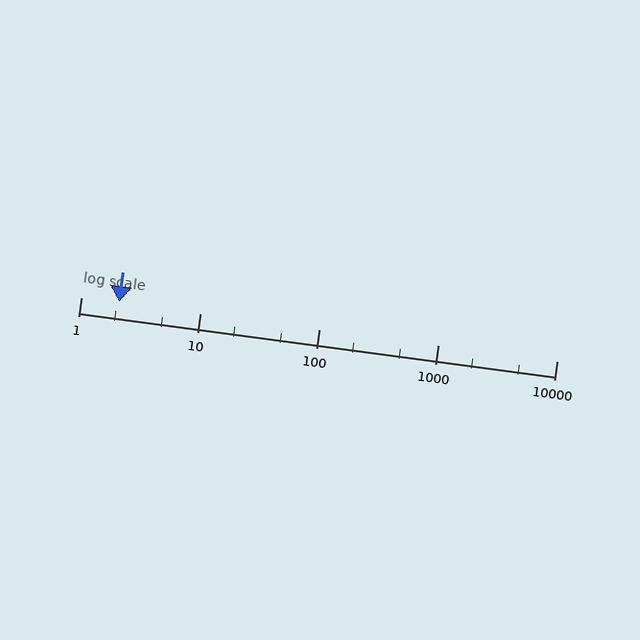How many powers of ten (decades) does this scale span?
The scale spans 4 decades, from 1 to 10000.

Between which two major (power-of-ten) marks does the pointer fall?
The pointer is between 1 and 10.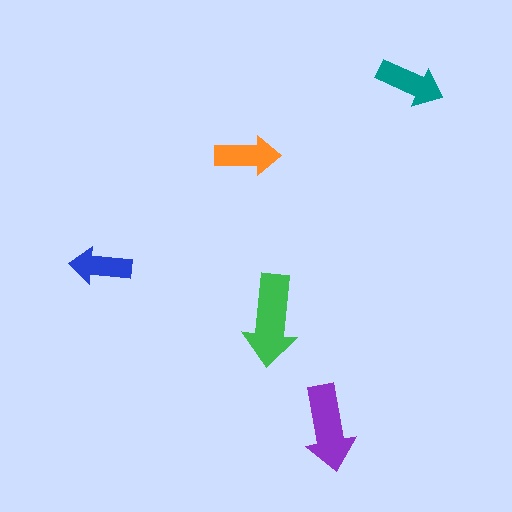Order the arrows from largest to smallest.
the green one, the purple one, the teal one, the orange one, the blue one.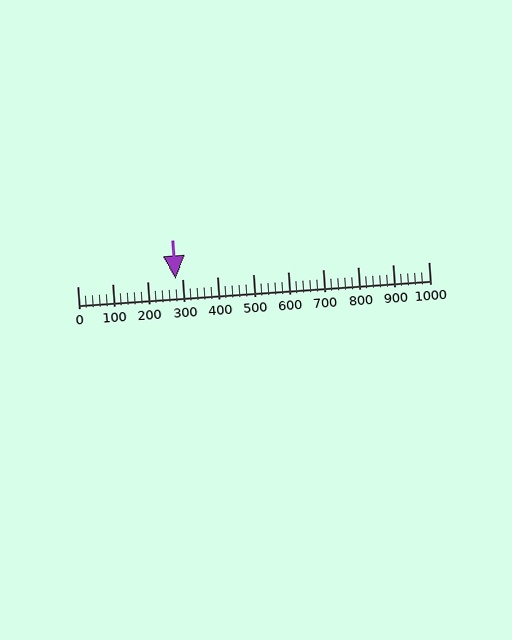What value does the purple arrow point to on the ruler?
The purple arrow points to approximately 280.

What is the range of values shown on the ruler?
The ruler shows values from 0 to 1000.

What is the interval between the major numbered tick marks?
The major tick marks are spaced 100 units apart.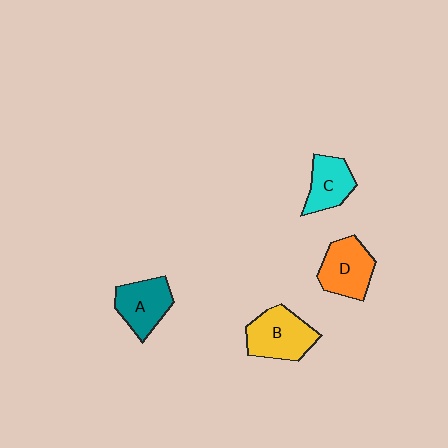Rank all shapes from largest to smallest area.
From largest to smallest: B (yellow), D (orange), A (teal), C (cyan).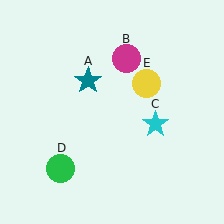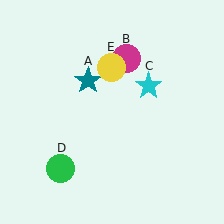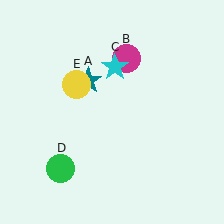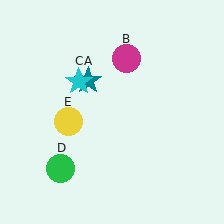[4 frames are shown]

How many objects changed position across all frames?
2 objects changed position: cyan star (object C), yellow circle (object E).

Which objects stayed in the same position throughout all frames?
Teal star (object A) and magenta circle (object B) and green circle (object D) remained stationary.